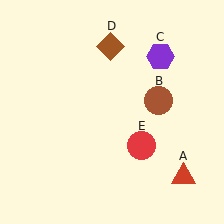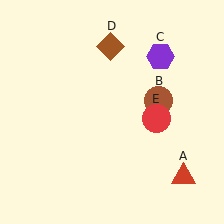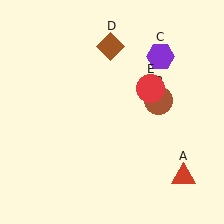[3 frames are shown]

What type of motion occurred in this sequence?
The red circle (object E) rotated counterclockwise around the center of the scene.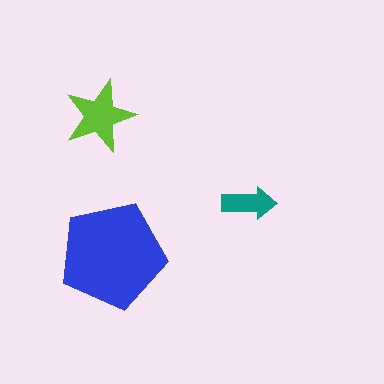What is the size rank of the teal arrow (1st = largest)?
3rd.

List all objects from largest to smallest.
The blue pentagon, the lime star, the teal arrow.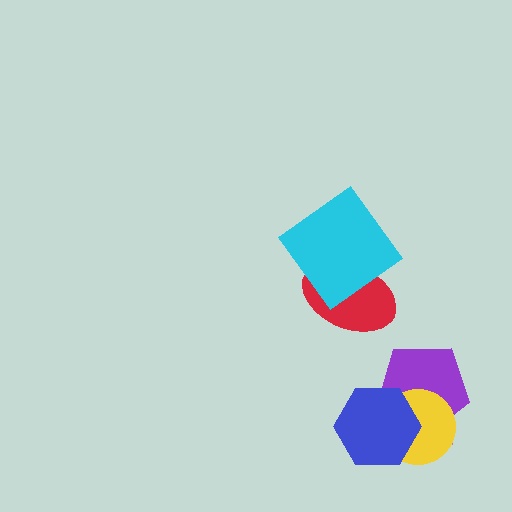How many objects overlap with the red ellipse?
1 object overlaps with the red ellipse.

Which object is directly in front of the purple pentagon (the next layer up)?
The yellow circle is directly in front of the purple pentagon.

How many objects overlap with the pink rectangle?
3 objects overlap with the pink rectangle.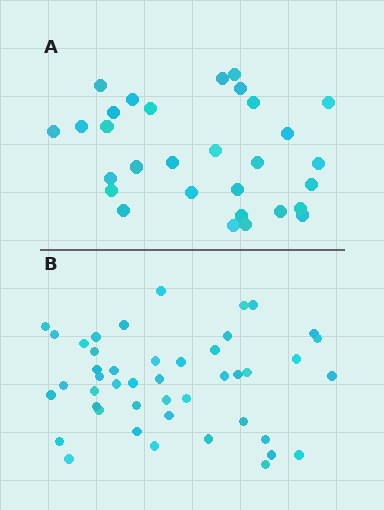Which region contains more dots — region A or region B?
Region B (the bottom region) has more dots.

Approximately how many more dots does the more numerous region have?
Region B has approximately 15 more dots than region A.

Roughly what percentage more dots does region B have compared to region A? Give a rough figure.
About 50% more.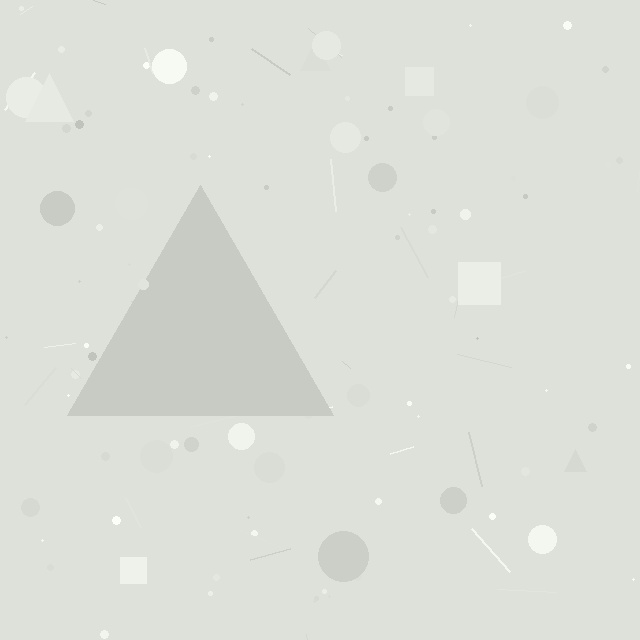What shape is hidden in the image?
A triangle is hidden in the image.